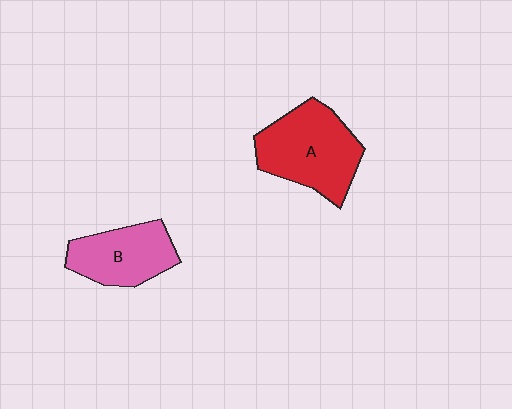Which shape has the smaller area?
Shape B (pink).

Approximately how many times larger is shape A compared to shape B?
Approximately 1.3 times.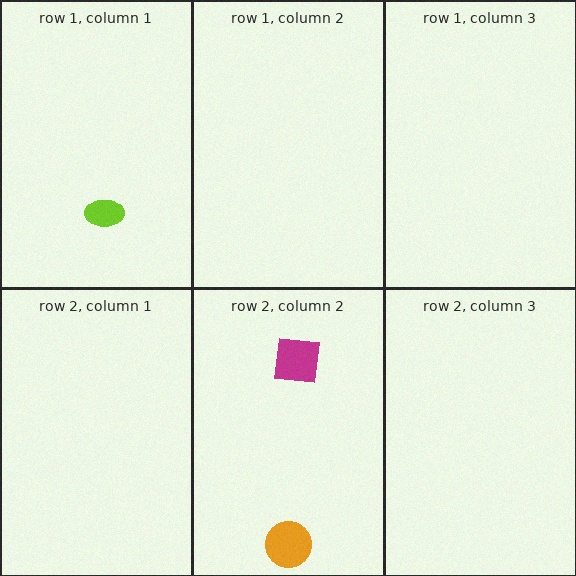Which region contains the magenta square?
The row 2, column 2 region.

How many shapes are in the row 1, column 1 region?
1.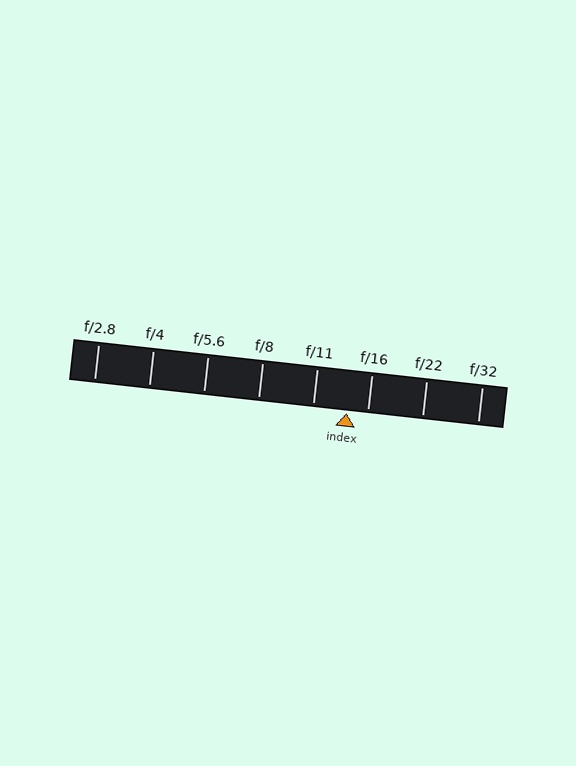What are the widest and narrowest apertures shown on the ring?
The widest aperture shown is f/2.8 and the narrowest is f/32.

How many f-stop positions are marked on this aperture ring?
There are 8 f-stop positions marked.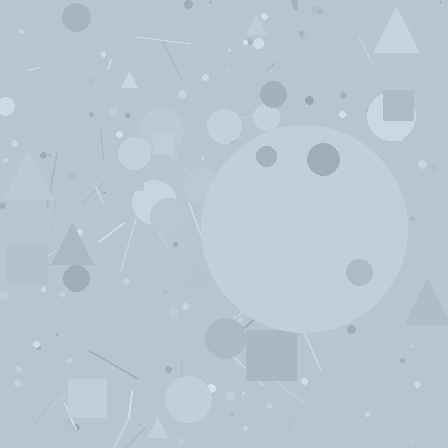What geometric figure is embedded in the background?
A circle is embedded in the background.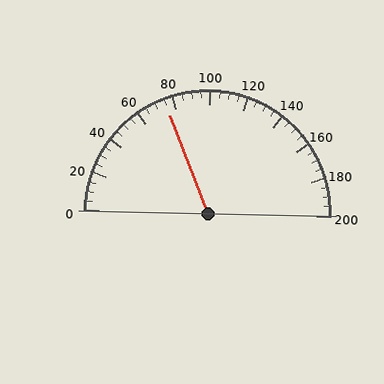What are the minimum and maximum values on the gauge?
The gauge ranges from 0 to 200.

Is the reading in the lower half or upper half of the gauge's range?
The reading is in the lower half of the range (0 to 200).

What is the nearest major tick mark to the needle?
The nearest major tick mark is 80.